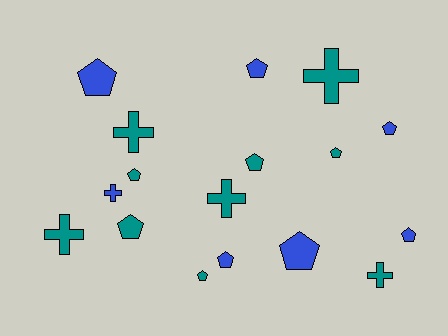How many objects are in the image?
There are 17 objects.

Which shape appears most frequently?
Pentagon, with 11 objects.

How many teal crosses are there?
There are 5 teal crosses.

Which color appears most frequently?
Teal, with 10 objects.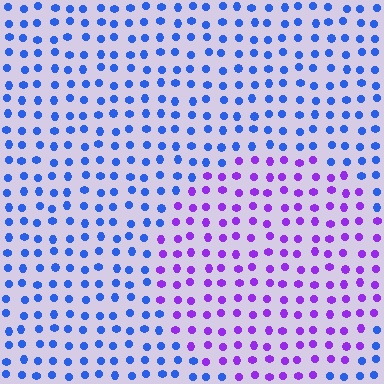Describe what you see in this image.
The image is filled with small blue elements in a uniform arrangement. A circle-shaped region is visible where the elements are tinted to a slightly different hue, forming a subtle color boundary.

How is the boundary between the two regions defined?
The boundary is defined purely by a slight shift in hue (about 52 degrees). Spacing, size, and orientation are identical on both sides.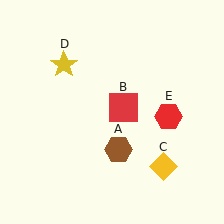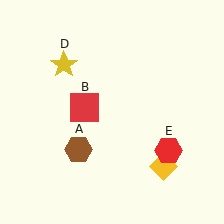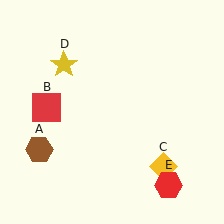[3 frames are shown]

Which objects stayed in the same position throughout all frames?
Yellow diamond (object C) and yellow star (object D) remained stationary.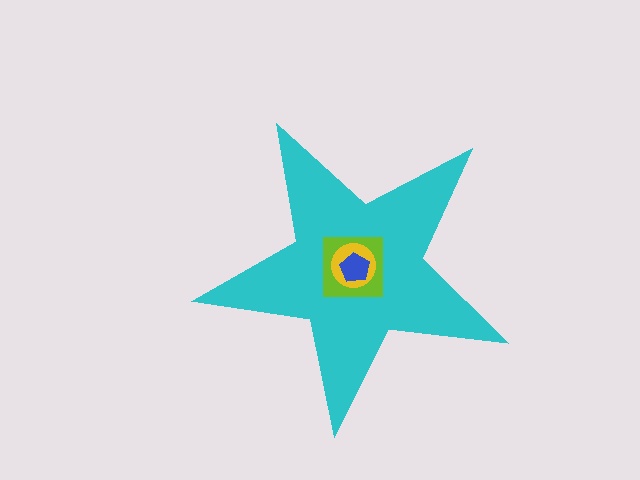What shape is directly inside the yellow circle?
The blue pentagon.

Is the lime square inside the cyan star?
Yes.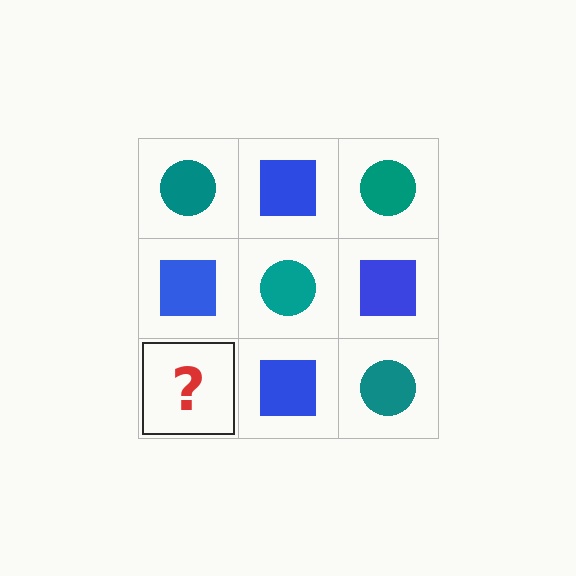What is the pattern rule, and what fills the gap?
The rule is that it alternates teal circle and blue square in a checkerboard pattern. The gap should be filled with a teal circle.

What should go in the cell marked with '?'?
The missing cell should contain a teal circle.